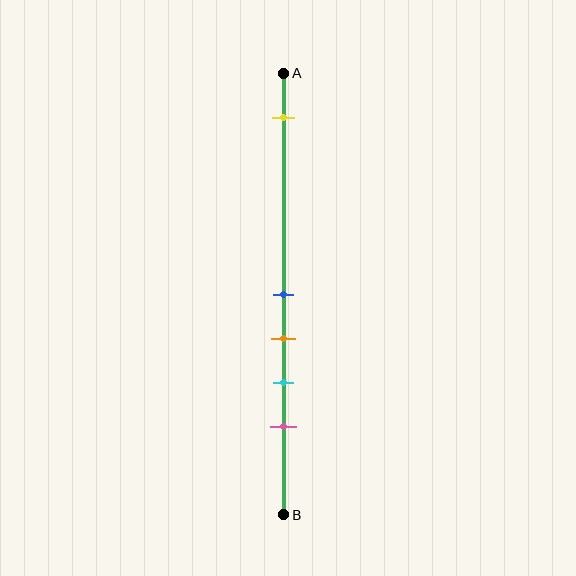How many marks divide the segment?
There are 5 marks dividing the segment.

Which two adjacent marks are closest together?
The blue and orange marks are the closest adjacent pair.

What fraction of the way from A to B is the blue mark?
The blue mark is approximately 50% (0.5) of the way from A to B.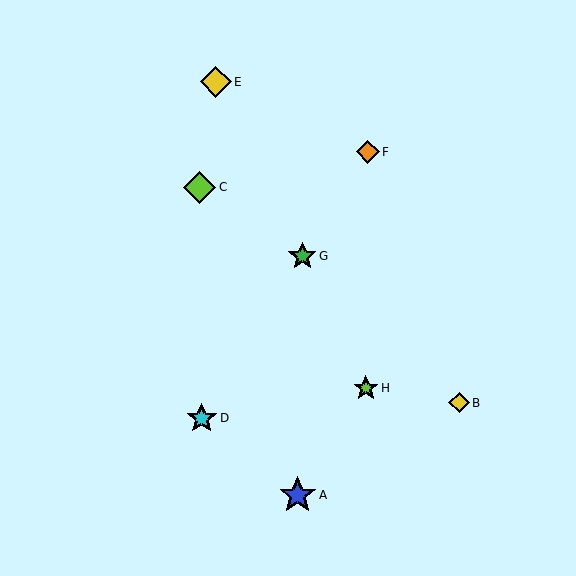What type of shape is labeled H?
Shape H is a lime star.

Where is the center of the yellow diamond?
The center of the yellow diamond is at (459, 403).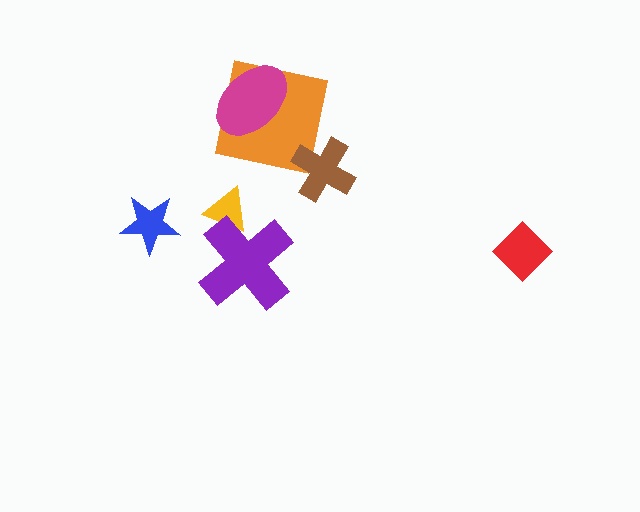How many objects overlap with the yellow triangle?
1 object overlaps with the yellow triangle.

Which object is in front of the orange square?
The magenta ellipse is in front of the orange square.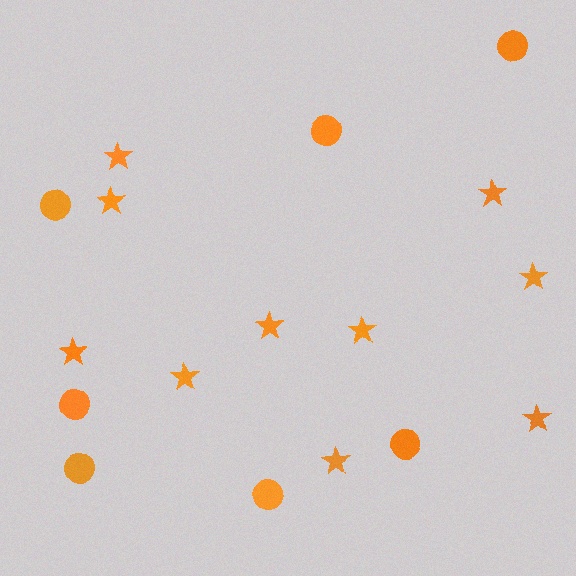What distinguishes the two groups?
There are 2 groups: one group of stars (10) and one group of circles (7).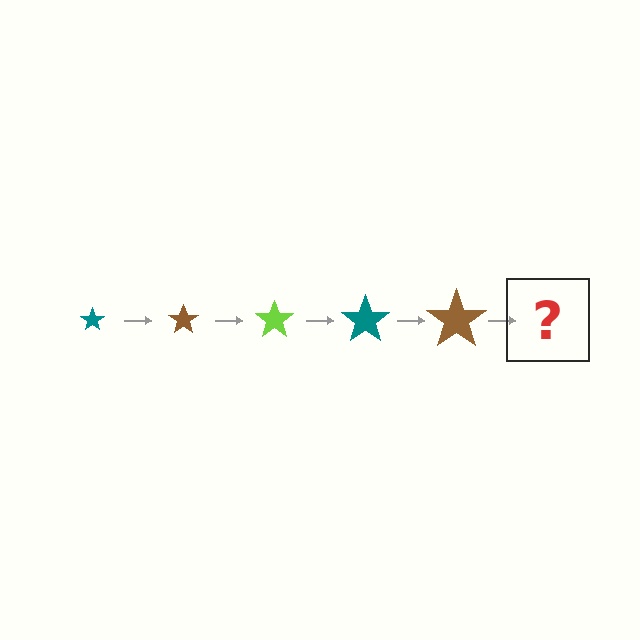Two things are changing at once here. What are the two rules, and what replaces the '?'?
The two rules are that the star grows larger each step and the color cycles through teal, brown, and lime. The '?' should be a lime star, larger than the previous one.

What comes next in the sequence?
The next element should be a lime star, larger than the previous one.